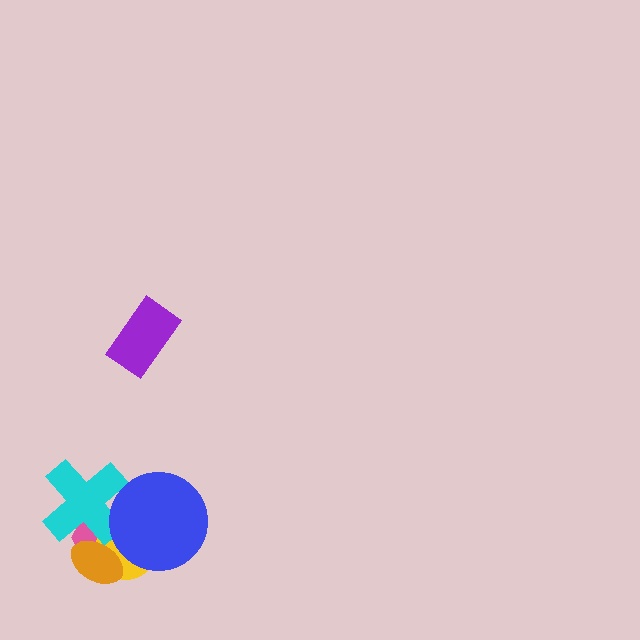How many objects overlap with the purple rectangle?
0 objects overlap with the purple rectangle.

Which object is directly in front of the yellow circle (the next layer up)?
The cyan cross is directly in front of the yellow circle.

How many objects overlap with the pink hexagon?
4 objects overlap with the pink hexagon.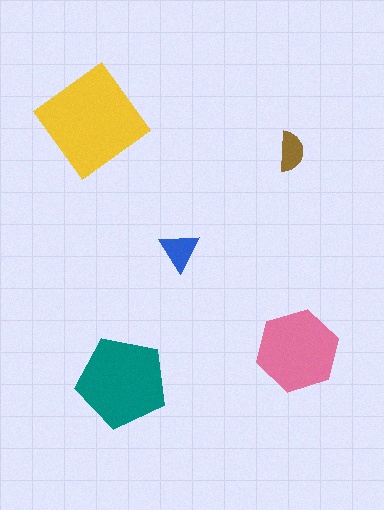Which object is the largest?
The yellow diamond.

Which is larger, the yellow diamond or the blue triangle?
The yellow diamond.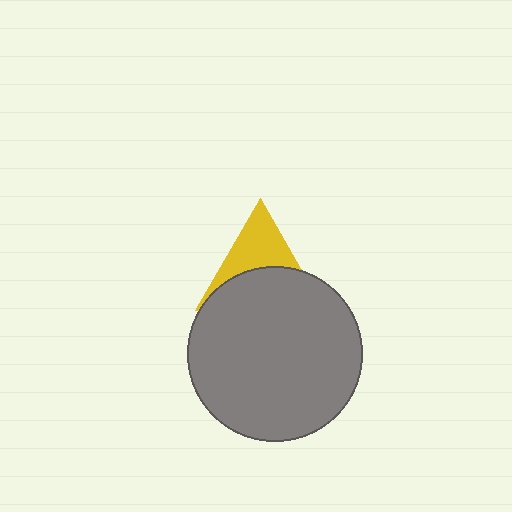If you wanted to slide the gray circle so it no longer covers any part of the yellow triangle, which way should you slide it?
Slide it down — that is the most direct way to separate the two shapes.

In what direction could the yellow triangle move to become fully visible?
The yellow triangle could move up. That would shift it out from behind the gray circle entirely.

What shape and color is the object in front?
The object in front is a gray circle.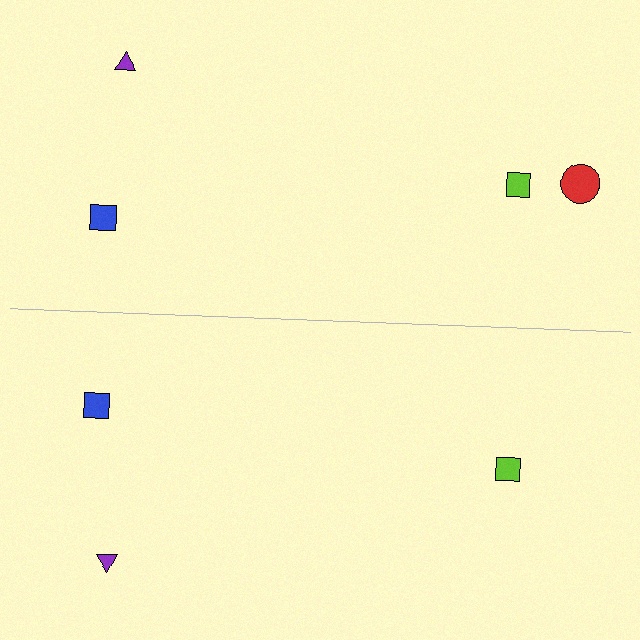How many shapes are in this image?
There are 7 shapes in this image.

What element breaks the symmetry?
A red circle is missing from the bottom side.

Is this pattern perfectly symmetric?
No, the pattern is not perfectly symmetric. A red circle is missing from the bottom side.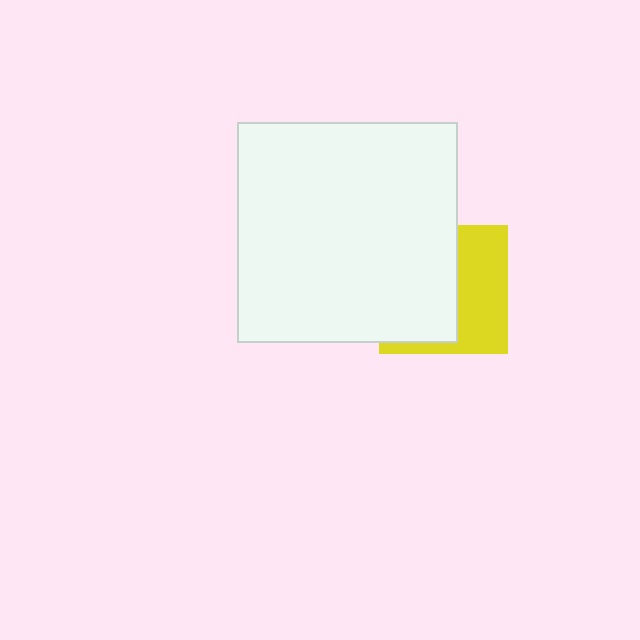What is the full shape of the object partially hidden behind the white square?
The partially hidden object is a yellow square.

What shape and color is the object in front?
The object in front is a white square.